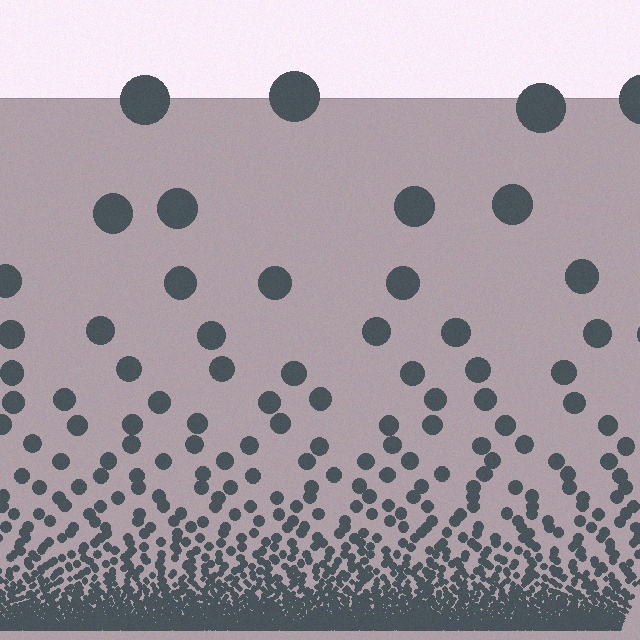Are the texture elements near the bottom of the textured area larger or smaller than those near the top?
Smaller. The gradient is inverted — elements near the bottom are smaller and denser.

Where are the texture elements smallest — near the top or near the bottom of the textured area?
Near the bottom.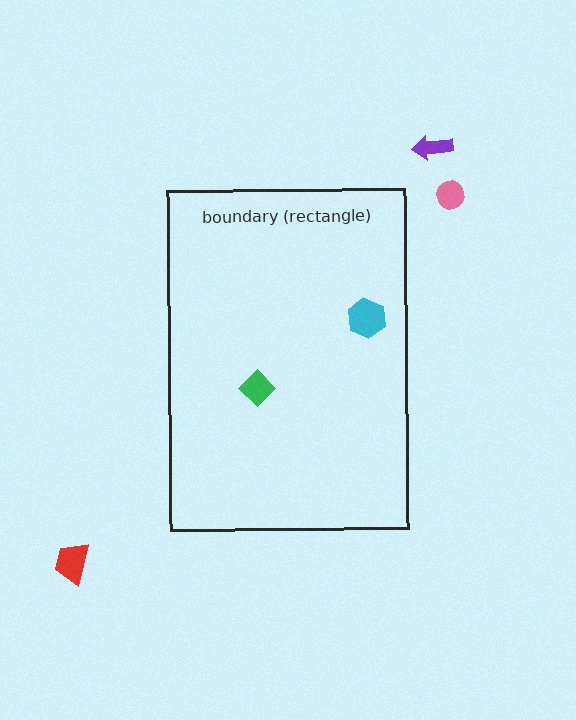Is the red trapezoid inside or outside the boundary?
Outside.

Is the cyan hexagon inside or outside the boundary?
Inside.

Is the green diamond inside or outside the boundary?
Inside.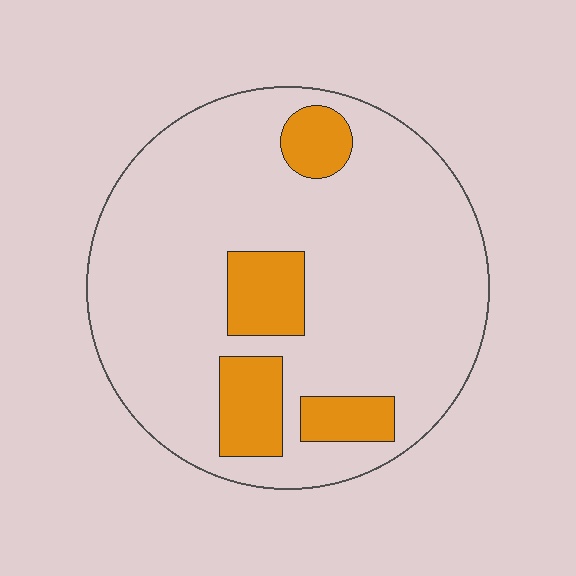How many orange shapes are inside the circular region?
4.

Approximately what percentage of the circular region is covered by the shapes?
Approximately 15%.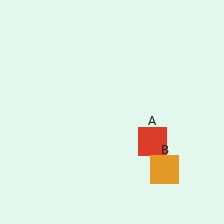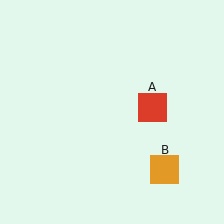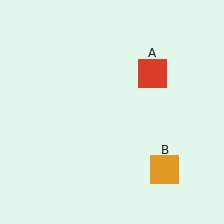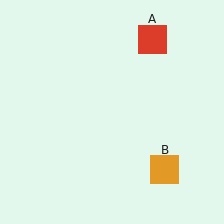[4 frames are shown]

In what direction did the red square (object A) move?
The red square (object A) moved up.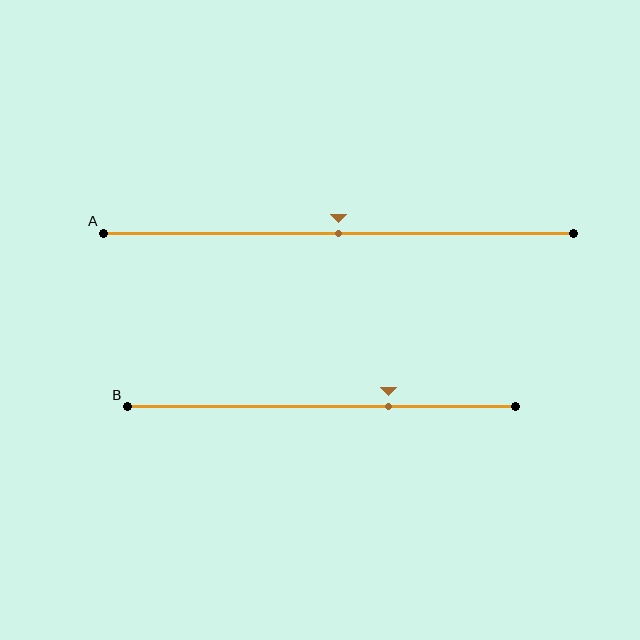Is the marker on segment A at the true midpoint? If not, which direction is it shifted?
Yes, the marker on segment A is at the true midpoint.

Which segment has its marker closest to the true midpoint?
Segment A has its marker closest to the true midpoint.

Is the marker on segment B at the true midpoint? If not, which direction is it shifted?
No, the marker on segment B is shifted to the right by about 17% of the segment length.